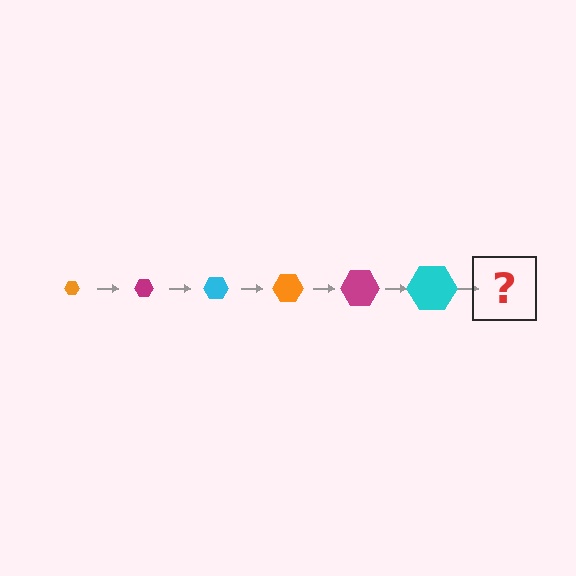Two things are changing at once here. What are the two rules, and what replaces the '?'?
The two rules are that the hexagon grows larger each step and the color cycles through orange, magenta, and cyan. The '?' should be an orange hexagon, larger than the previous one.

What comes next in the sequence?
The next element should be an orange hexagon, larger than the previous one.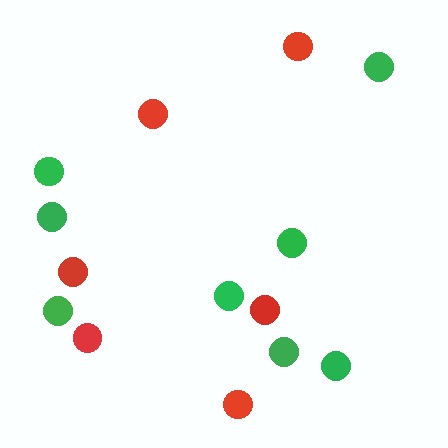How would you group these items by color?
There are 2 groups: one group of green circles (8) and one group of red circles (6).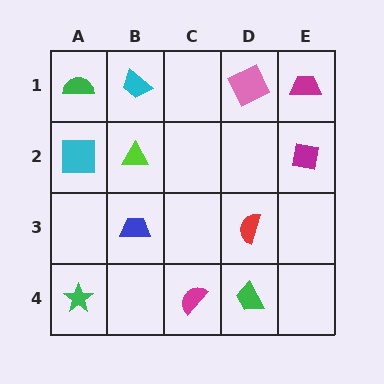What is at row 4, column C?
A magenta semicircle.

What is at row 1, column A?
A green semicircle.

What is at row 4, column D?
A green trapezoid.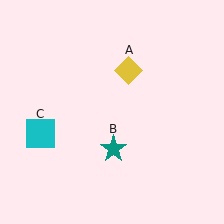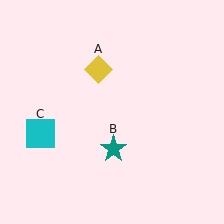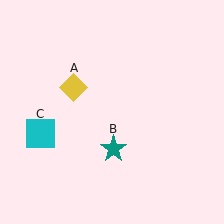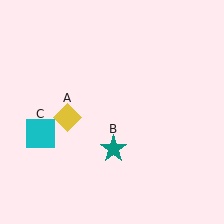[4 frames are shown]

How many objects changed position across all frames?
1 object changed position: yellow diamond (object A).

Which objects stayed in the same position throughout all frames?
Teal star (object B) and cyan square (object C) remained stationary.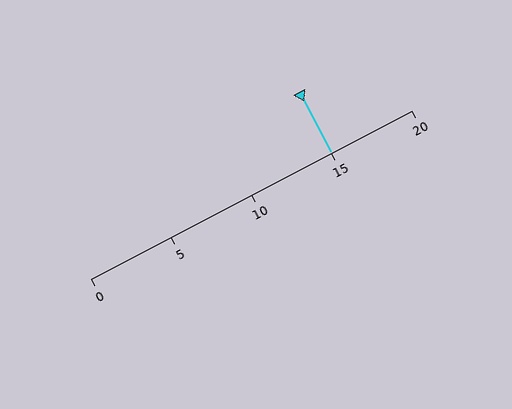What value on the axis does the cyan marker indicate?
The marker indicates approximately 15.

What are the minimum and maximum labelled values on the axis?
The axis runs from 0 to 20.